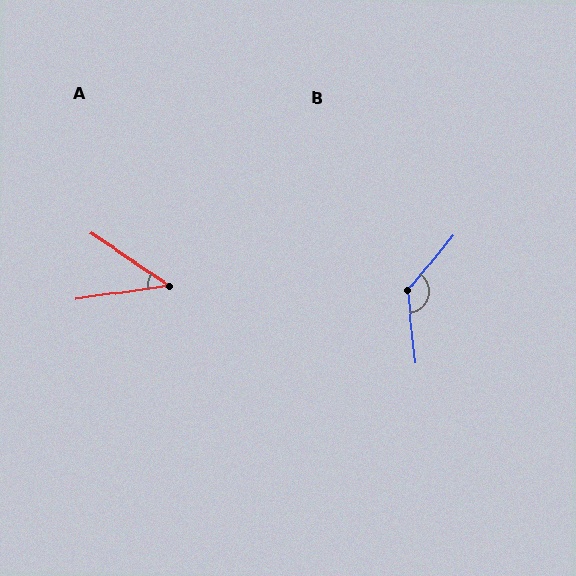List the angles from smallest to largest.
A (42°), B (134°).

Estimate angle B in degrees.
Approximately 134 degrees.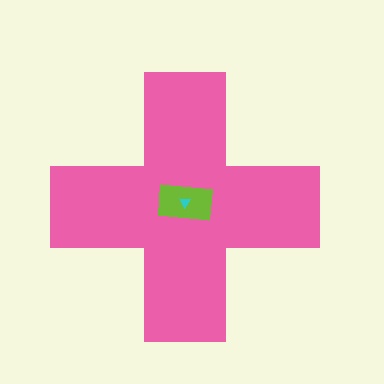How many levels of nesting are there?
3.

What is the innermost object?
The cyan triangle.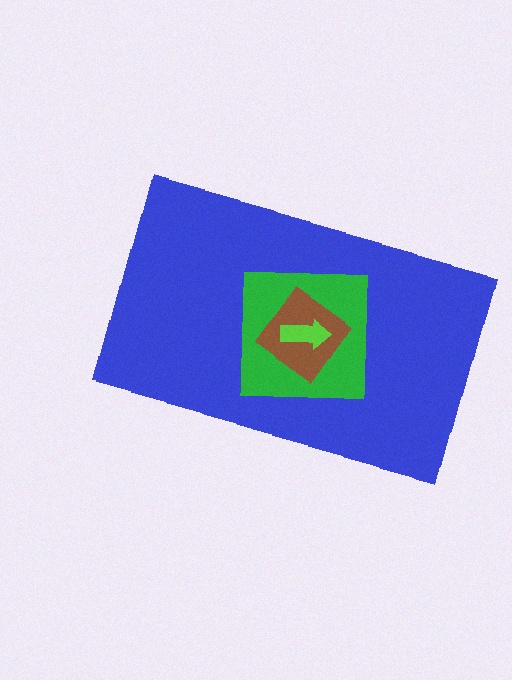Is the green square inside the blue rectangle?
Yes.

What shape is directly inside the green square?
The brown diamond.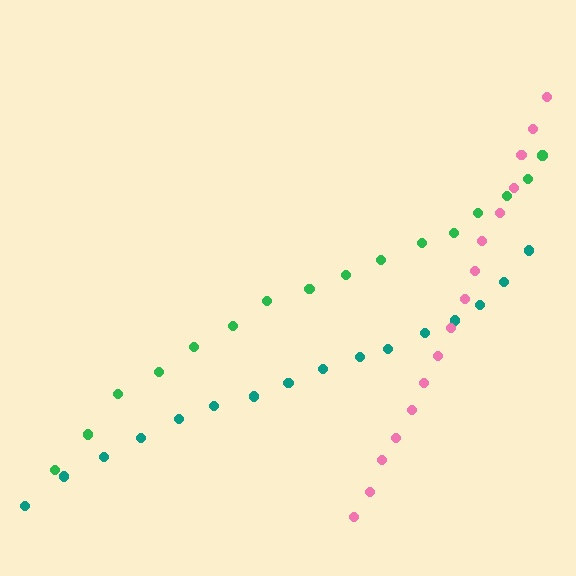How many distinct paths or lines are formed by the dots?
There are 3 distinct paths.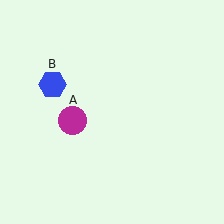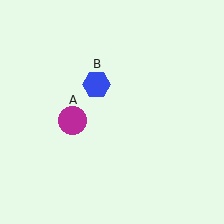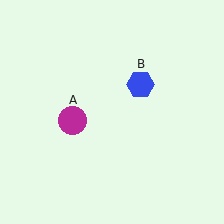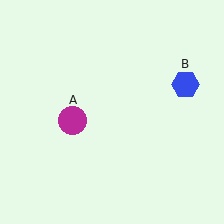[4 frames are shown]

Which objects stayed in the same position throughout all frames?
Magenta circle (object A) remained stationary.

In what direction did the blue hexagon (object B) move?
The blue hexagon (object B) moved right.